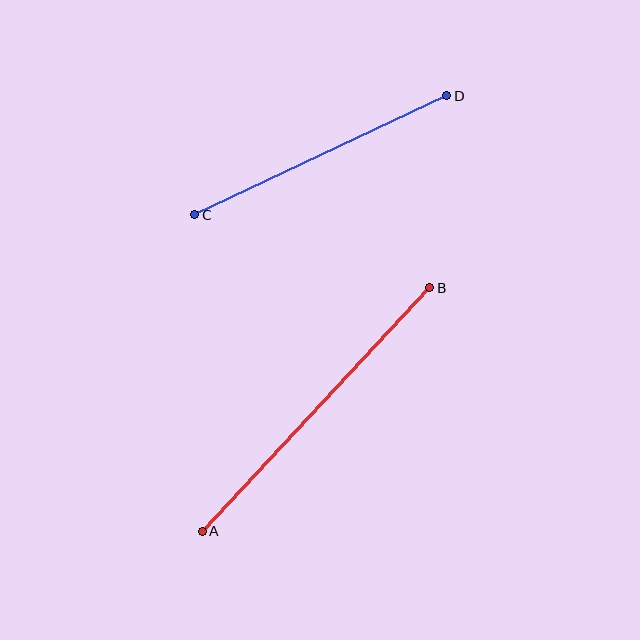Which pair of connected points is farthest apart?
Points A and B are farthest apart.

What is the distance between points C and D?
The distance is approximately 279 pixels.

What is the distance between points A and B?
The distance is approximately 333 pixels.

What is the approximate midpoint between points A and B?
The midpoint is at approximately (316, 410) pixels.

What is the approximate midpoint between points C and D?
The midpoint is at approximately (321, 155) pixels.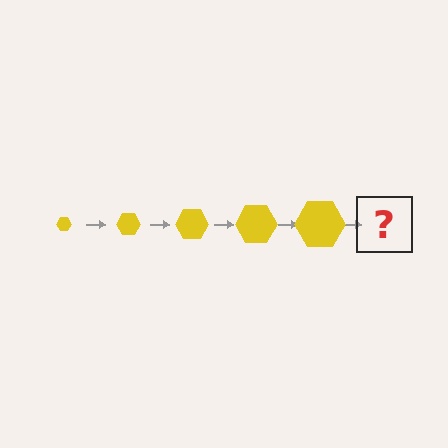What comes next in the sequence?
The next element should be a yellow hexagon, larger than the previous one.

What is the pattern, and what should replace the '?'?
The pattern is that the hexagon gets progressively larger each step. The '?' should be a yellow hexagon, larger than the previous one.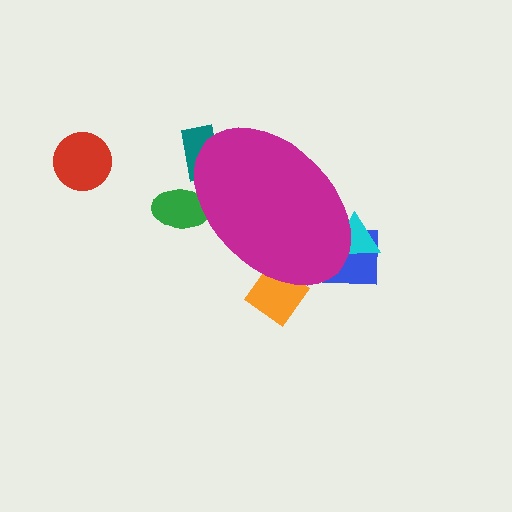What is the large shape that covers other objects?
A magenta ellipse.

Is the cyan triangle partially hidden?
Yes, the cyan triangle is partially hidden behind the magenta ellipse.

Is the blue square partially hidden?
Yes, the blue square is partially hidden behind the magenta ellipse.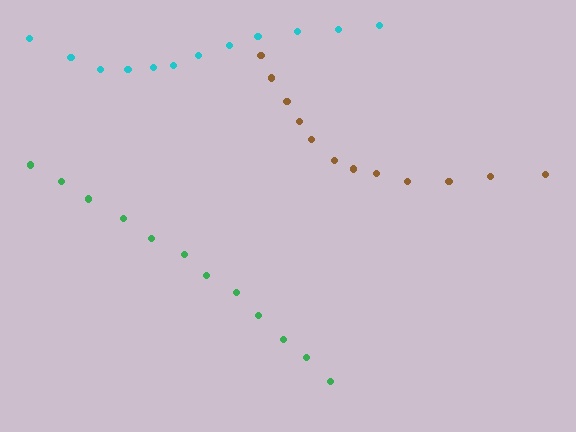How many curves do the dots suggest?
There are 3 distinct paths.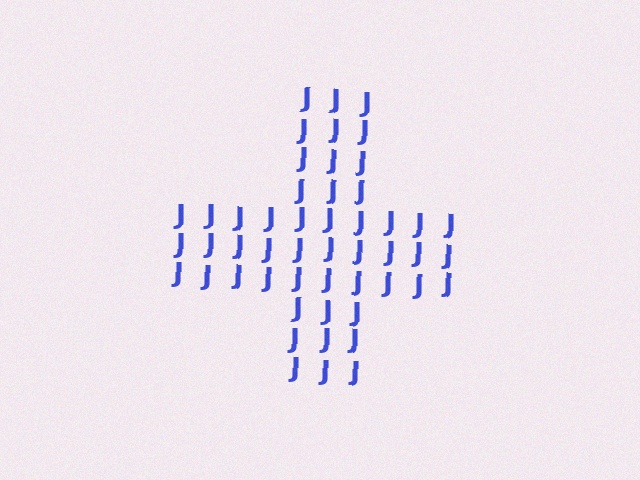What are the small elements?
The small elements are letter J's.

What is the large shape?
The large shape is a cross.